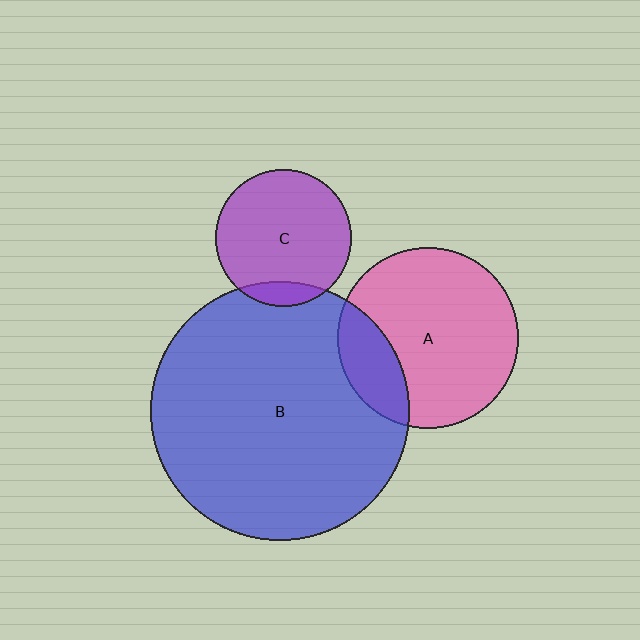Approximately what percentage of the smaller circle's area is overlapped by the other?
Approximately 10%.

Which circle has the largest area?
Circle B (blue).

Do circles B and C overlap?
Yes.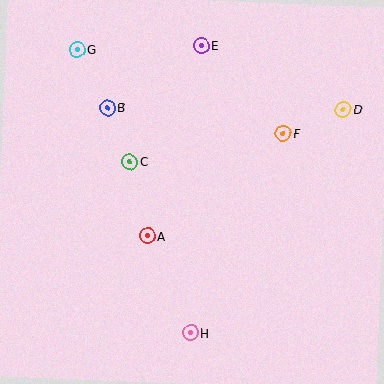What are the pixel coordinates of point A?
Point A is at (148, 236).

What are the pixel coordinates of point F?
Point F is at (283, 133).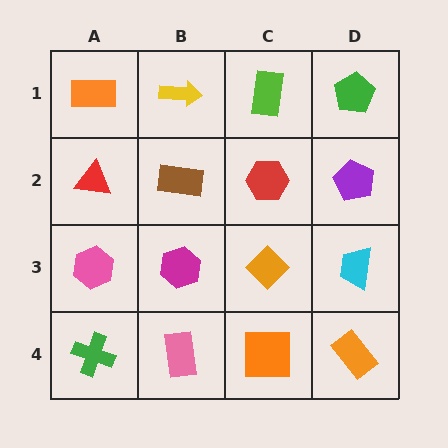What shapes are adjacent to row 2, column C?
A lime rectangle (row 1, column C), an orange diamond (row 3, column C), a brown rectangle (row 2, column B), a purple pentagon (row 2, column D).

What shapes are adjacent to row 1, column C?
A red hexagon (row 2, column C), a yellow arrow (row 1, column B), a green pentagon (row 1, column D).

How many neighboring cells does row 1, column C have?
3.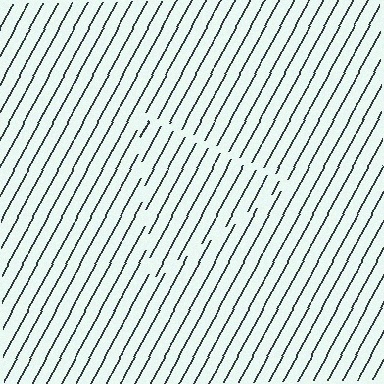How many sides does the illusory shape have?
3 sides — the line-ends trace a triangle.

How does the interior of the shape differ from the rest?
The interior of the shape contains the same grating, shifted by half a period — the contour is defined by the phase discontinuity where line-ends from the inner and outer gratings abut.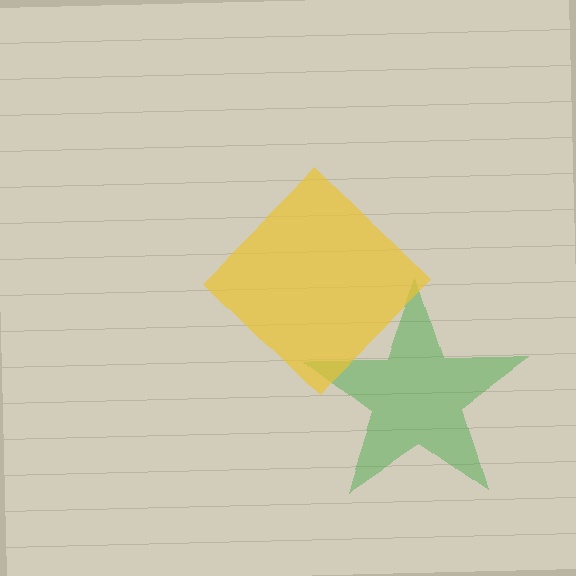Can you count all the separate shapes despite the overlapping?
Yes, there are 2 separate shapes.